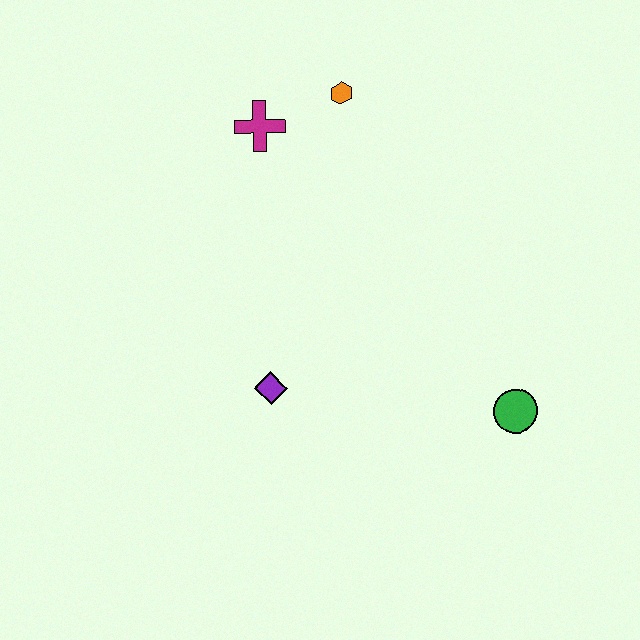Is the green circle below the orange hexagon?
Yes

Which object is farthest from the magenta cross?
The green circle is farthest from the magenta cross.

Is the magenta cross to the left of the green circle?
Yes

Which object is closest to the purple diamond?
The green circle is closest to the purple diamond.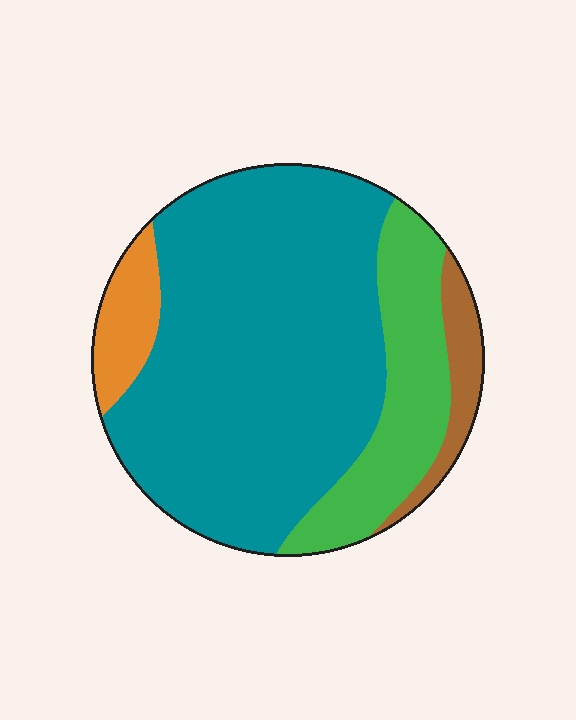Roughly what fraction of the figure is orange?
Orange covers about 5% of the figure.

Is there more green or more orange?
Green.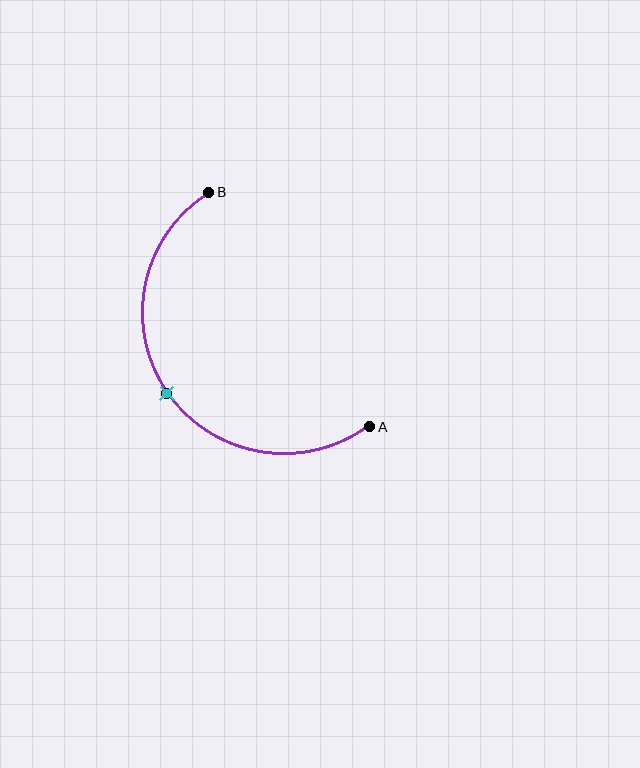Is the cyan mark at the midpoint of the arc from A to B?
Yes. The cyan mark lies on the arc at equal arc-length from both A and B — it is the arc midpoint.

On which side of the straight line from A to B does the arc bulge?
The arc bulges below and to the left of the straight line connecting A and B.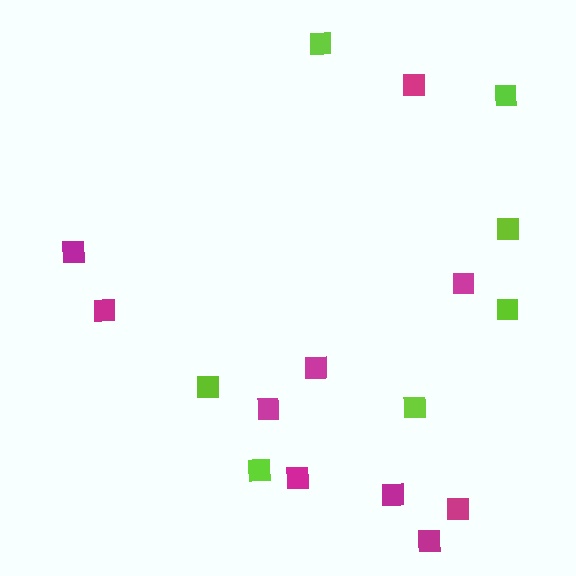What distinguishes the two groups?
There are 2 groups: one group of magenta squares (10) and one group of lime squares (7).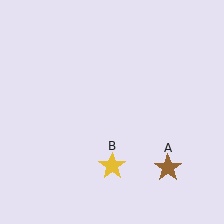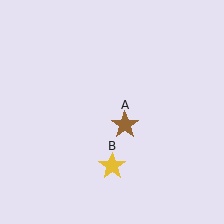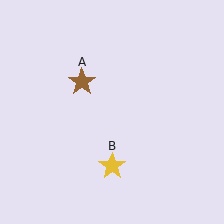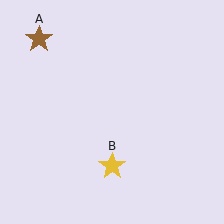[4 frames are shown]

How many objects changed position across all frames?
1 object changed position: brown star (object A).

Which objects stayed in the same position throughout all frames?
Yellow star (object B) remained stationary.